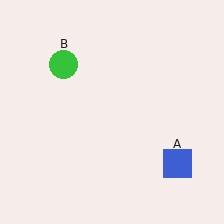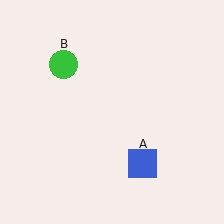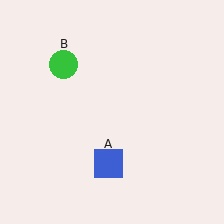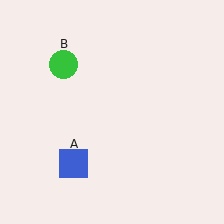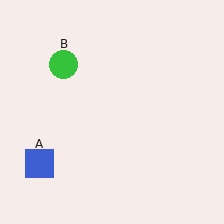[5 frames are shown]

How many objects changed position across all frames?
1 object changed position: blue square (object A).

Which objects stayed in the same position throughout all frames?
Green circle (object B) remained stationary.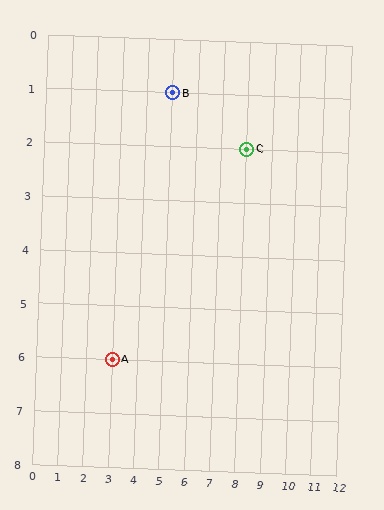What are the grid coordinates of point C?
Point C is at grid coordinates (8, 2).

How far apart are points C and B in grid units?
Points C and B are 3 columns and 1 row apart (about 3.2 grid units diagonally).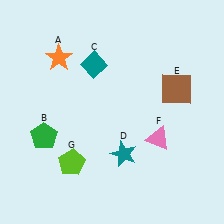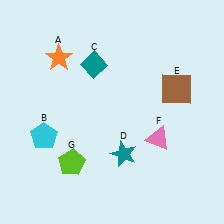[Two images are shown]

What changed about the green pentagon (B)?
In Image 1, B is green. In Image 2, it changed to cyan.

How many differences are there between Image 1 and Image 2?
There is 1 difference between the two images.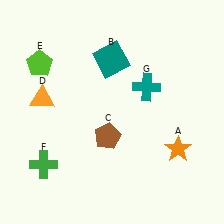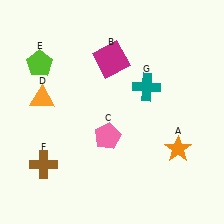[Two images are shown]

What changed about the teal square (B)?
In Image 1, B is teal. In Image 2, it changed to magenta.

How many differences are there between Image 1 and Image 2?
There are 3 differences between the two images.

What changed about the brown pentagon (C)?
In Image 1, C is brown. In Image 2, it changed to pink.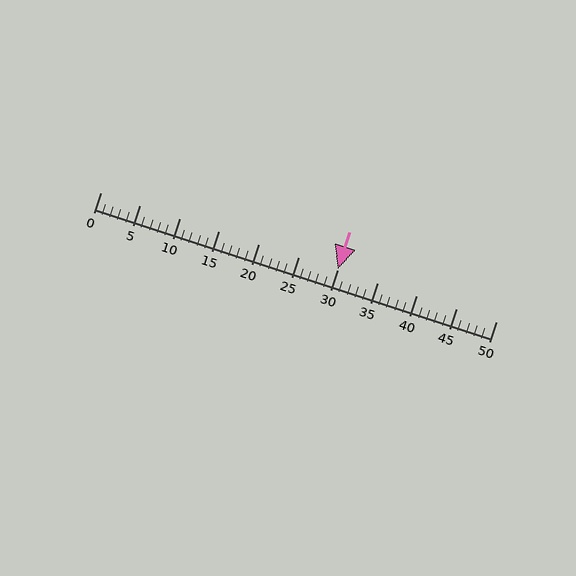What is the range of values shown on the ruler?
The ruler shows values from 0 to 50.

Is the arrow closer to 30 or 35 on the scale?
The arrow is closer to 30.